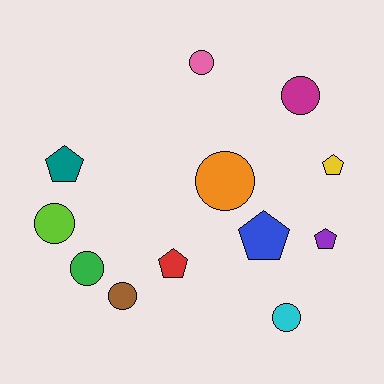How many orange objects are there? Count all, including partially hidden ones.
There is 1 orange object.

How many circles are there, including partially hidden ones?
There are 7 circles.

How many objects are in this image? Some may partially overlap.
There are 12 objects.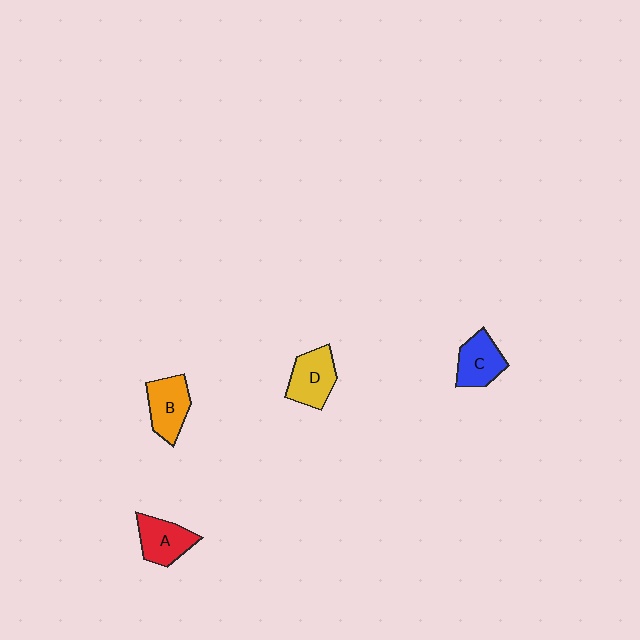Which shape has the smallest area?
Shape C (blue).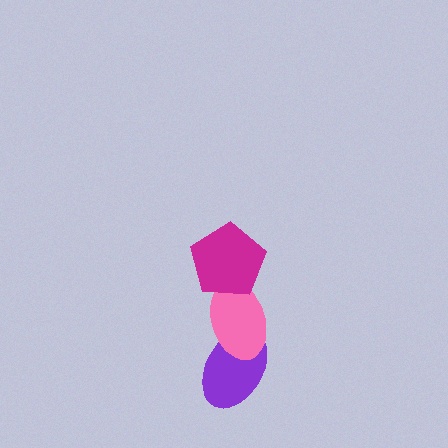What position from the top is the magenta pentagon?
The magenta pentagon is 1st from the top.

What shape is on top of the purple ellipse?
The pink ellipse is on top of the purple ellipse.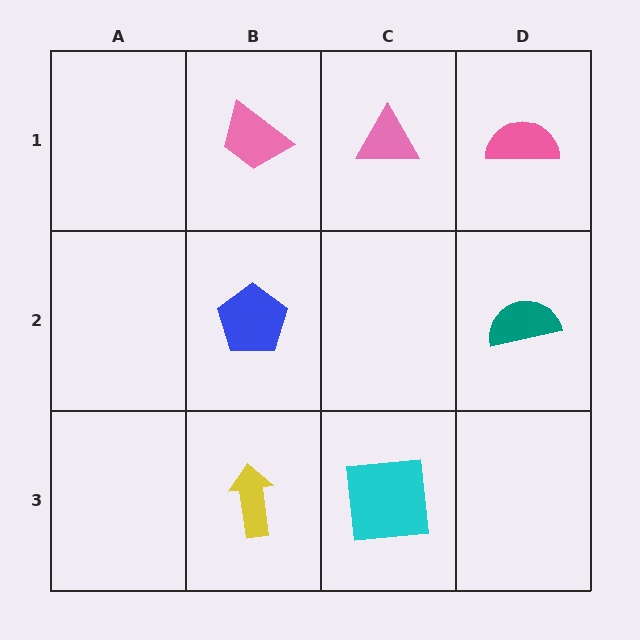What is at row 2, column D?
A teal semicircle.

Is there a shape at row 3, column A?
No, that cell is empty.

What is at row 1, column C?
A pink triangle.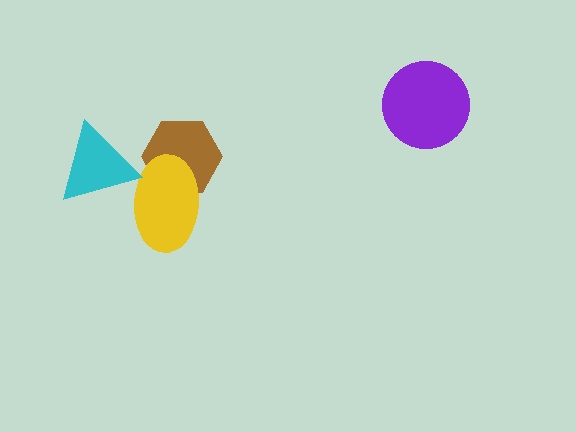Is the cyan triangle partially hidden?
No, no other shape covers it.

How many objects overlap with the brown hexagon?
1 object overlaps with the brown hexagon.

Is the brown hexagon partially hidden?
Yes, it is partially covered by another shape.